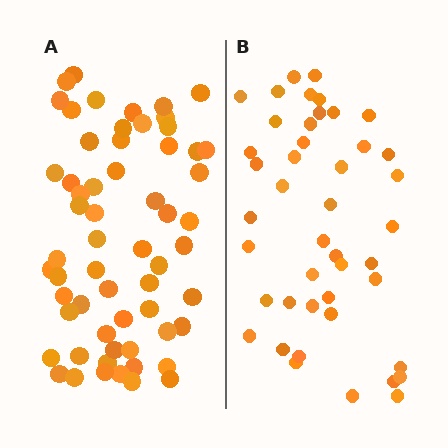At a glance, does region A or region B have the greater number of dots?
Region A (the left region) has more dots.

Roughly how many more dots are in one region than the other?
Region A has approximately 15 more dots than region B.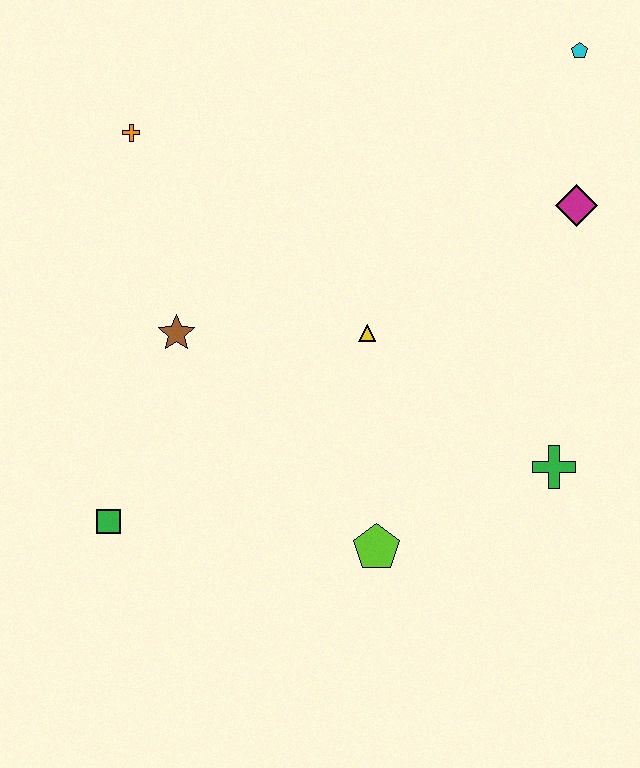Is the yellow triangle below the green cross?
No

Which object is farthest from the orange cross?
The green cross is farthest from the orange cross.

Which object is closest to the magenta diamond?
The cyan pentagon is closest to the magenta diamond.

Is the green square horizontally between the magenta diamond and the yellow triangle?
No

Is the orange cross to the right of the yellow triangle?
No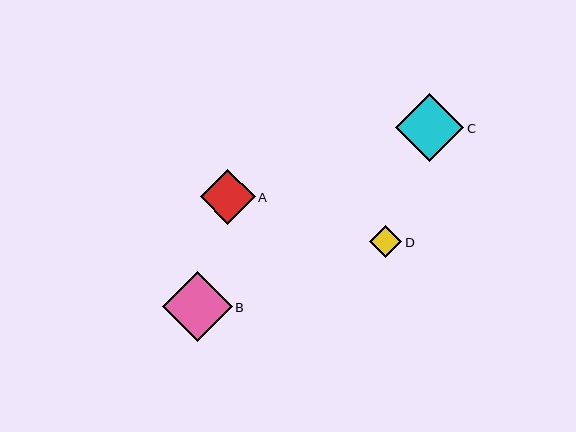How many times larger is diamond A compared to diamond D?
Diamond A is approximately 1.7 times the size of diamond D.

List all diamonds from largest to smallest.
From largest to smallest: B, C, A, D.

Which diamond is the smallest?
Diamond D is the smallest with a size of approximately 32 pixels.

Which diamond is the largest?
Diamond B is the largest with a size of approximately 70 pixels.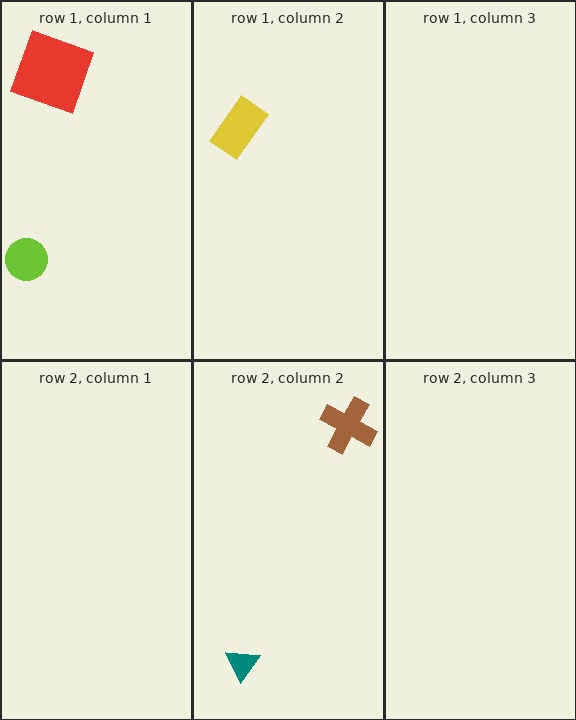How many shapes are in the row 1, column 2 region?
1.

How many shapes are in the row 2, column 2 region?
2.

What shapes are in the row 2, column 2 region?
The teal triangle, the brown cross.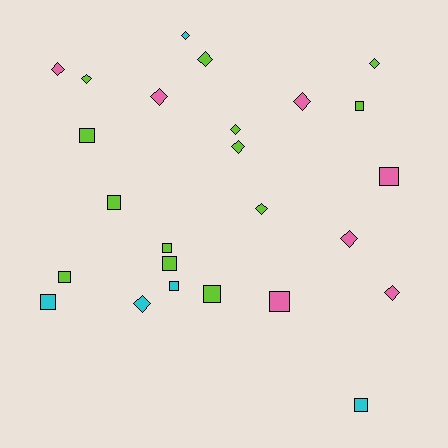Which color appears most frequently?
Lime, with 13 objects.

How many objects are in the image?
There are 25 objects.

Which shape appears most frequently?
Diamond, with 13 objects.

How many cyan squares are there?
There are 3 cyan squares.